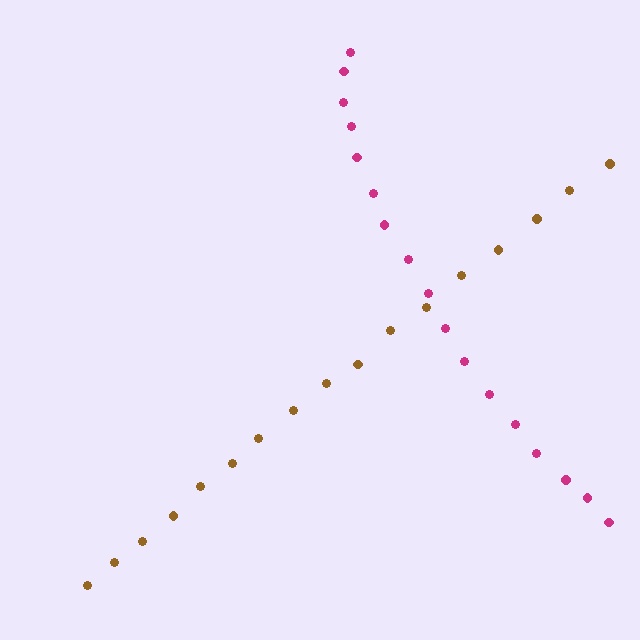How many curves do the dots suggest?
There are 2 distinct paths.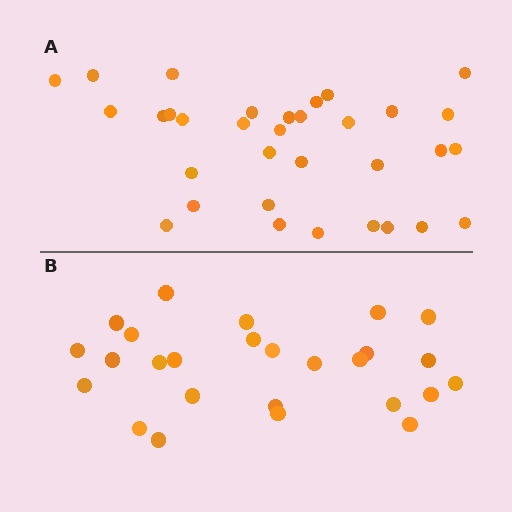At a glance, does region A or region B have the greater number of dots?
Region A (the top region) has more dots.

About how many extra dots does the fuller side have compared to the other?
Region A has roughly 8 or so more dots than region B.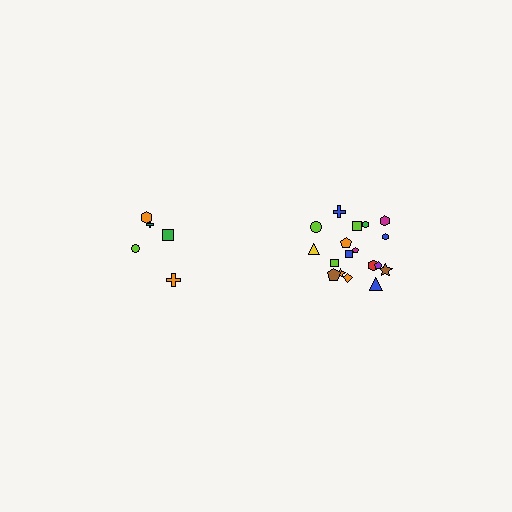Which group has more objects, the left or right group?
The right group.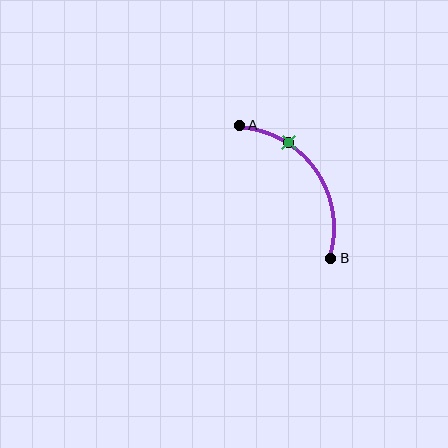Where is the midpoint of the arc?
The arc midpoint is the point on the curve farthest from the straight line joining A and B. It sits above and to the right of that line.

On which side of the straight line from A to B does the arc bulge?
The arc bulges above and to the right of the straight line connecting A and B.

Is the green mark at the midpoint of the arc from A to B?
No. The green mark lies on the arc but is closer to endpoint A. The arc midpoint would be at the point on the curve equidistant along the arc from both A and B.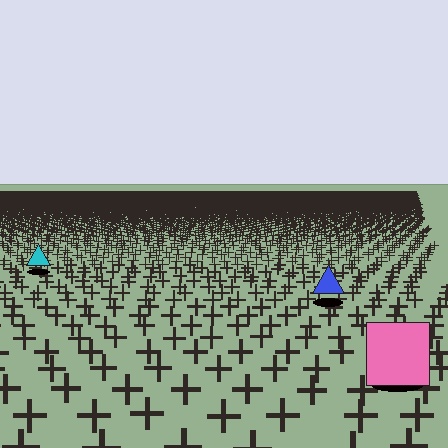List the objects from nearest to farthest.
From nearest to farthest: the pink square, the blue triangle, the cyan triangle.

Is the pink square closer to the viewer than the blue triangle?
Yes. The pink square is closer — you can tell from the texture gradient: the ground texture is coarser near it.